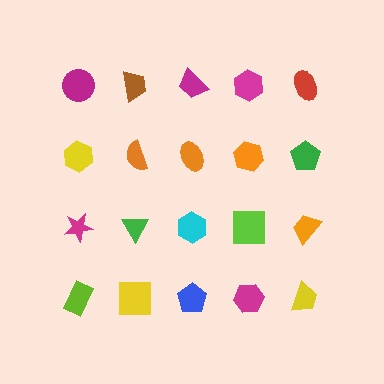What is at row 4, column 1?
A lime rectangle.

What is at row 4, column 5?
A yellow trapezoid.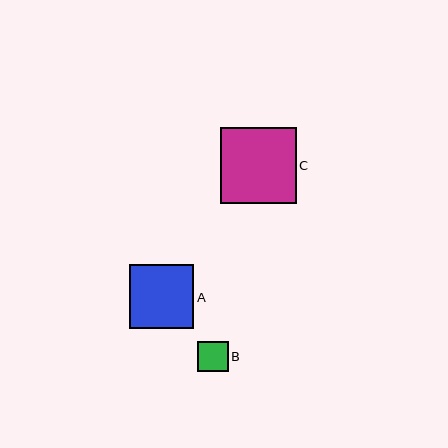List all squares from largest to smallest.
From largest to smallest: C, A, B.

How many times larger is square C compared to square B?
Square C is approximately 2.5 times the size of square B.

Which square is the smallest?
Square B is the smallest with a size of approximately 31 pixels.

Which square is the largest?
Square C is the largest with a size of approximately 76 pixels.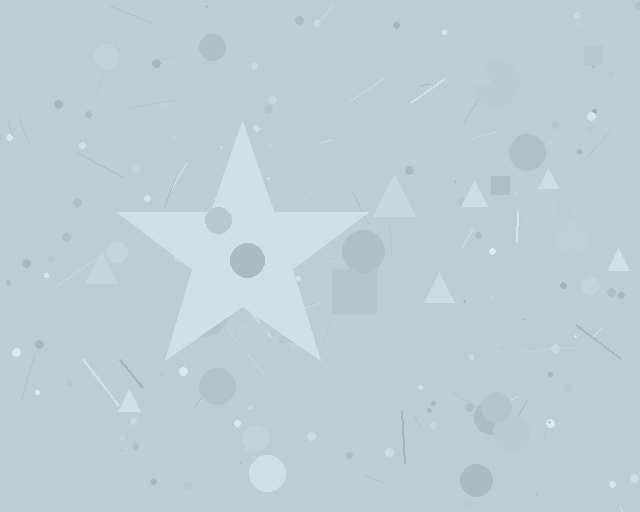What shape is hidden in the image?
A star is hidden in the image.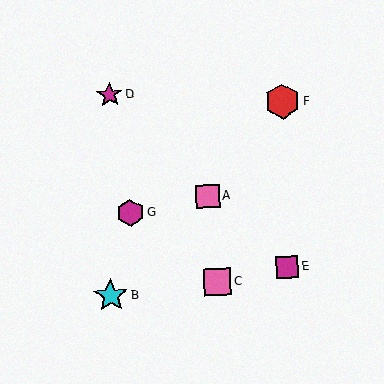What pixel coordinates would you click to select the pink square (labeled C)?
Click at (217, 282) to select the pink square C.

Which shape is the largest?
The red hexagon (labeled F) is the largest.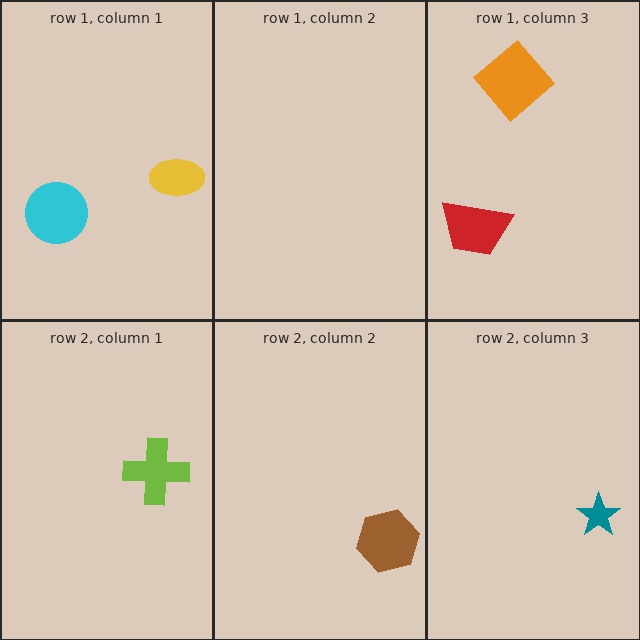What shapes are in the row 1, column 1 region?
The yellow ellipse, the cyan circle.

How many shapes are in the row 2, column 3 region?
1.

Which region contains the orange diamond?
The row 1, column 3 region.